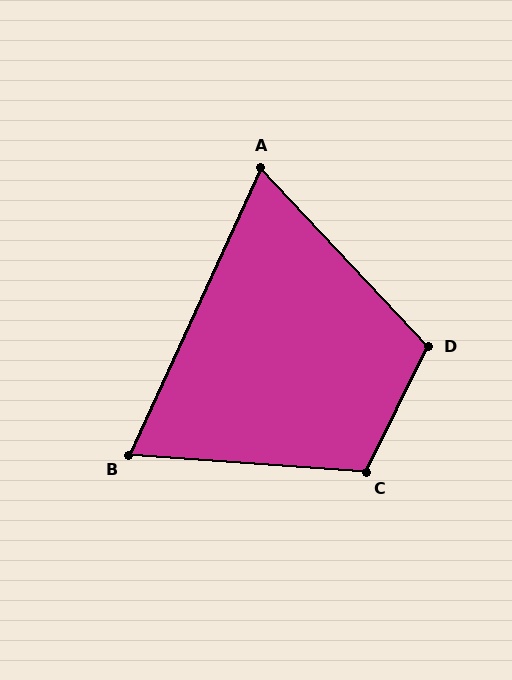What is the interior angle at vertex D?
Approximately 111 degrees (obtuse).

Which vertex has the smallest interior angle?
A, at approximately 68 degrees.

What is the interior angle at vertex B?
Approximately 69 degrees (acute).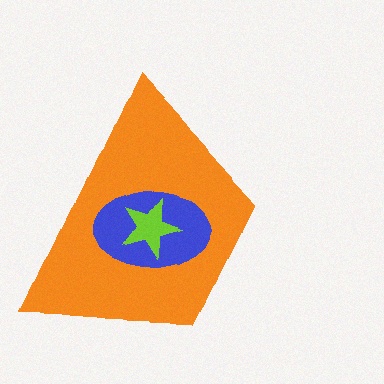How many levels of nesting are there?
3.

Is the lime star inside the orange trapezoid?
Yes.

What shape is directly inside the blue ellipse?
The lime star.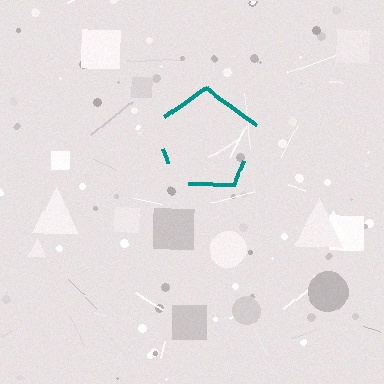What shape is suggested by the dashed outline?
The dashed outline suggests a pentagon.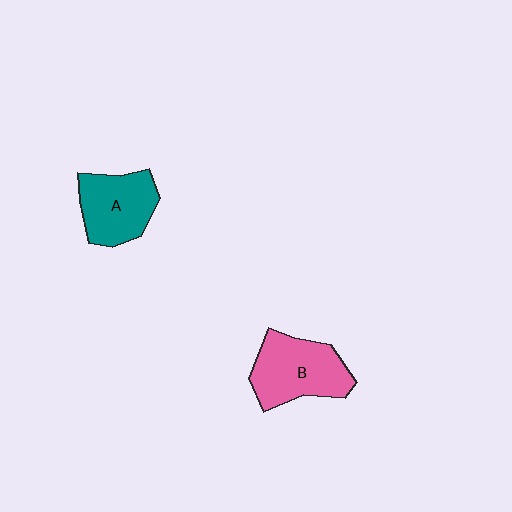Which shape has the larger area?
Shape B (pink).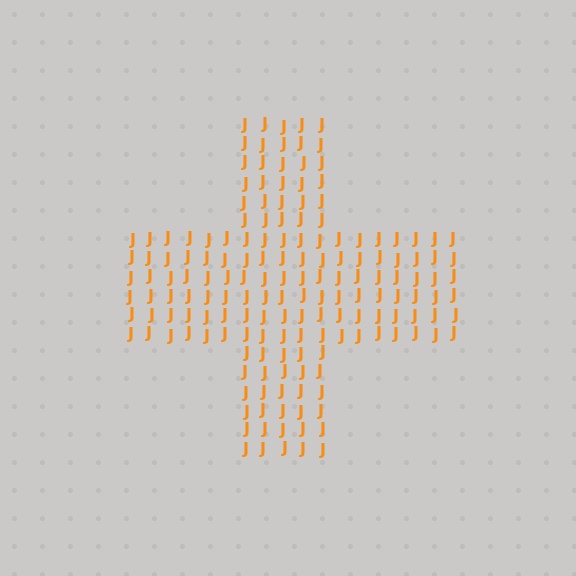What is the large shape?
The large shape is a cross.